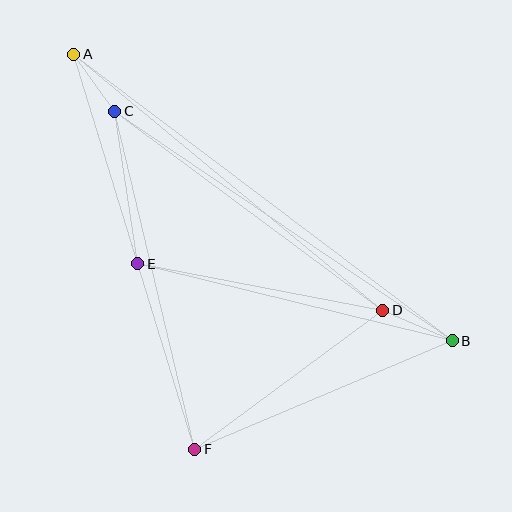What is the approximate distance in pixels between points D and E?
The distance between D and E is approximately 250 pixels.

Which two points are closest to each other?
Points A and C are closest to each other.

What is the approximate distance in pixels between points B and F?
The distance between B and F is approximately 279 pixels.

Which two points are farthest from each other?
Points A and B are farthest from each other.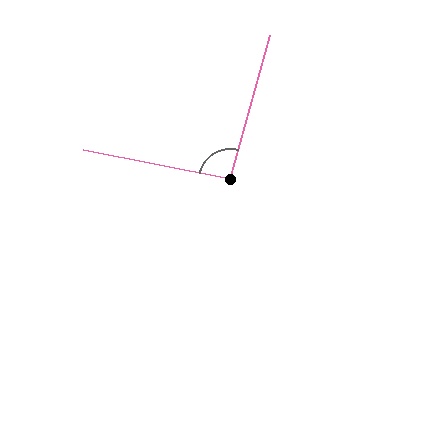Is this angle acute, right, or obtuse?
It is approximately a right angle.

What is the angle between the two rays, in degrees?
Approximately 94 degrees.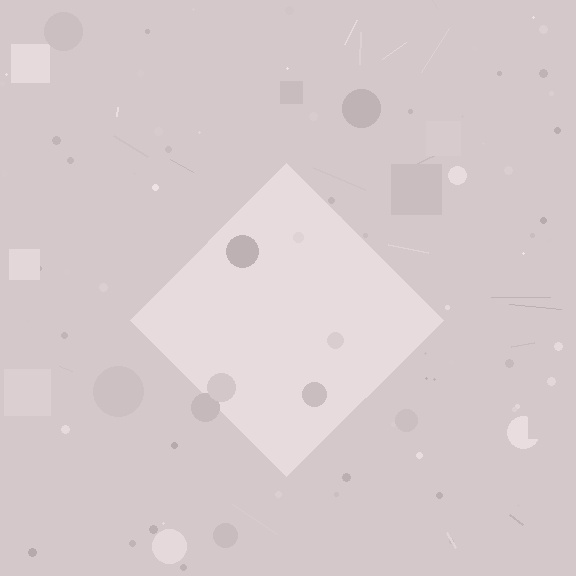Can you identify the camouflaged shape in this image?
The camouflaged shape is a diamond.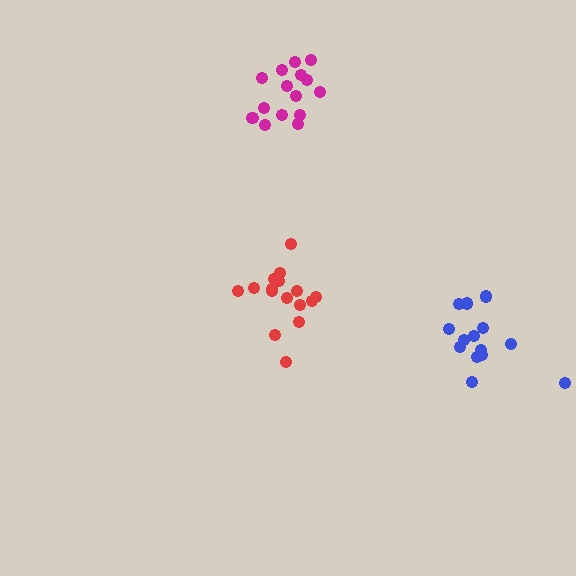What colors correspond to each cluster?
The clusters are colored: blue, red, magenta.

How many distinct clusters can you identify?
There are 3 distinct clusters.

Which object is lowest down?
The blue cluster is bottommost.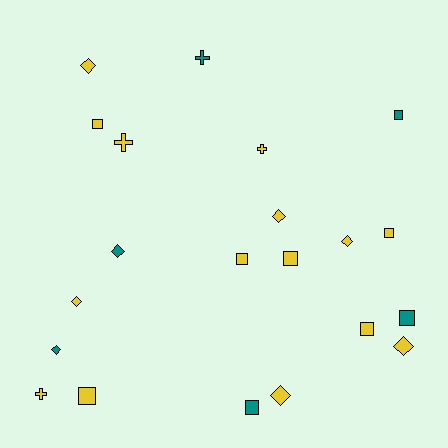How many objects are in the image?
There are 21 objects.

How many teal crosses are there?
There is 1 teal cross.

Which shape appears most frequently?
Square, with 9 objects.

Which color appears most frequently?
Yellow, with 15 objects.